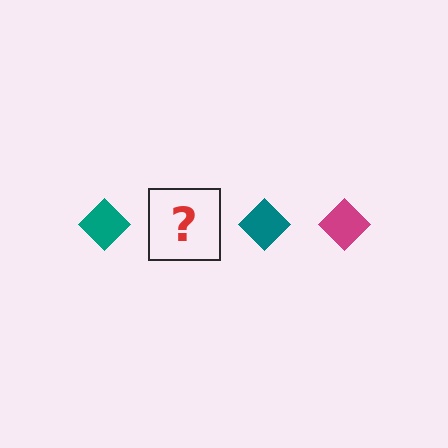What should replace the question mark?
The question mark should be replaced with a magenta diamond.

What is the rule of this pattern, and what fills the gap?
The rule is that the pattern cycles through teal, magenta diamonds. The gap should be filled with a magenta diamond.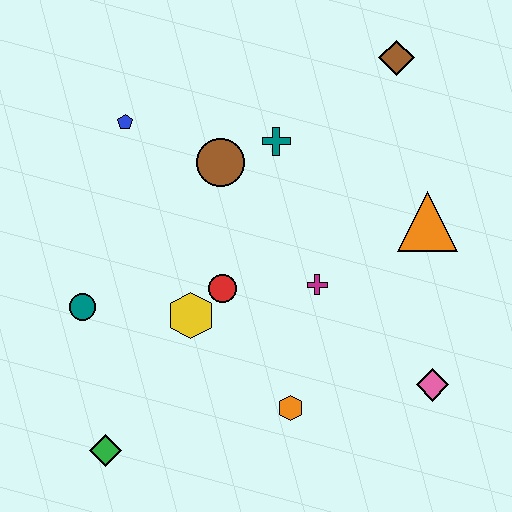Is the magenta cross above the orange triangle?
No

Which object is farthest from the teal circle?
The brown diamond is farthest from the teal circle.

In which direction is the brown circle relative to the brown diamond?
The brown circle is to the left of the brown diamond.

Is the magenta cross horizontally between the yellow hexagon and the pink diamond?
Yes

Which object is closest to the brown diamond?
The teal cross is closest to the brown diamond.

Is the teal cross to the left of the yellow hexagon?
No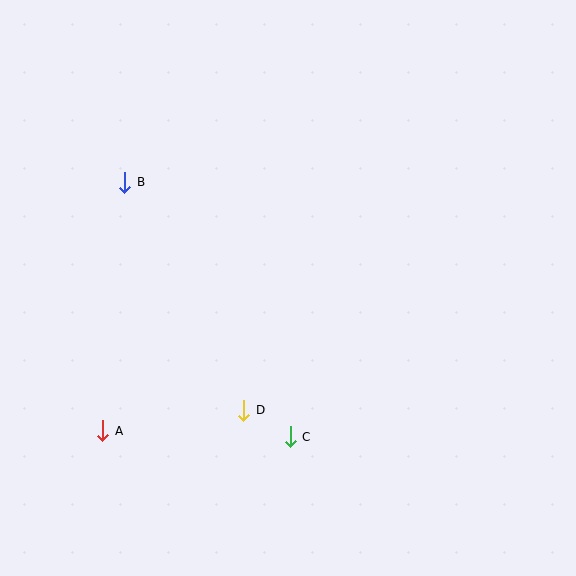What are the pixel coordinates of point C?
Point C is at (290, 437).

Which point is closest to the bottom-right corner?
Point C is closest to the bottom-right corner.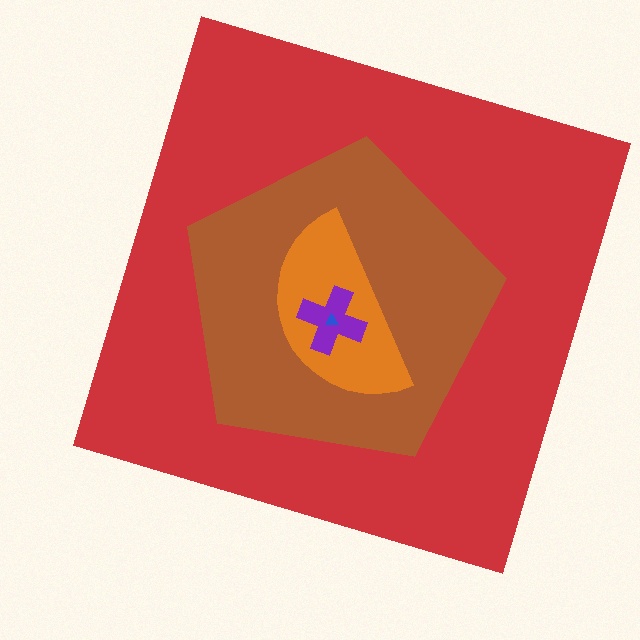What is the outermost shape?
The red square.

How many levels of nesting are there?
5.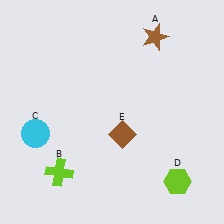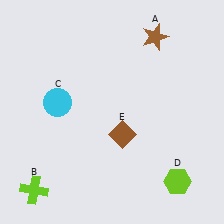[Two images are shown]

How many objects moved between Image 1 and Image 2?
2 objects moved between the two images.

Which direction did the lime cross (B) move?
The lime cross (B) moved left.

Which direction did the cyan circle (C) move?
The cyan circle (C) moved up.